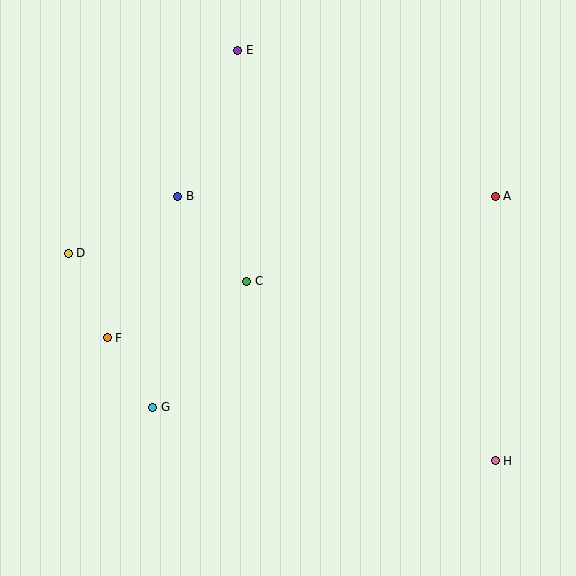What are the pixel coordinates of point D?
Point D is at (68, 253).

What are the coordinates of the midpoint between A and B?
The midpoint between A and B is at (336, 196).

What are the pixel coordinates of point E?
Point E is at (238, 50).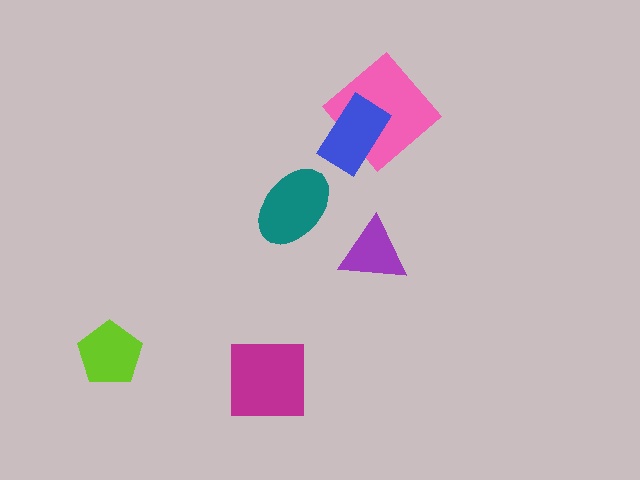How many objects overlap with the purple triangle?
0 objects overlap with the purple triangle.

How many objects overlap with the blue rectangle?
1 object overlaps with the blue rectangle.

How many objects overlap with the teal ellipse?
0 objects overlap with the teal ellipse.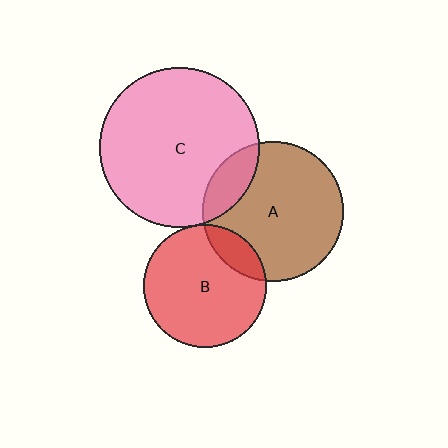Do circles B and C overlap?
Yes.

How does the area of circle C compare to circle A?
Approximately 1.3 times.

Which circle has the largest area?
Circle C (pink).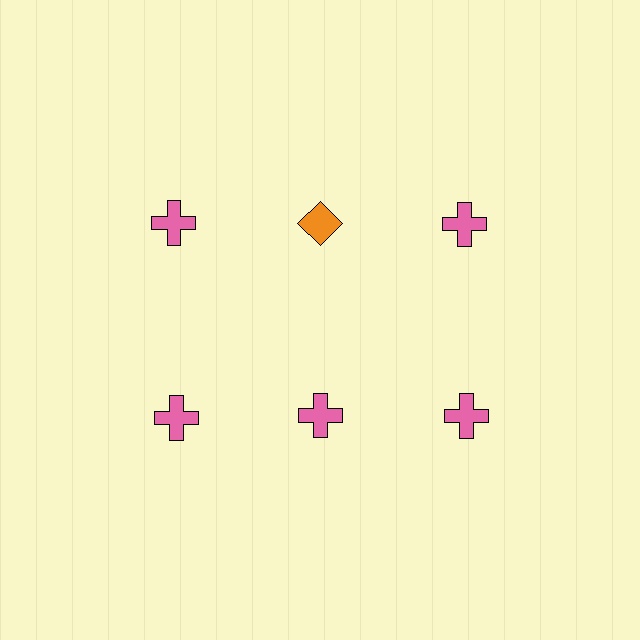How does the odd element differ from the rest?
It differs in both color (orange instead of pink) and shape (diamond instead of cross).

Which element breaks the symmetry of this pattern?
The orange diamond in the top row, second from left column breaks the symmetry. All other shapes are pink crosses.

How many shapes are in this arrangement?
There are 6 shapes arranged in a grid pattern.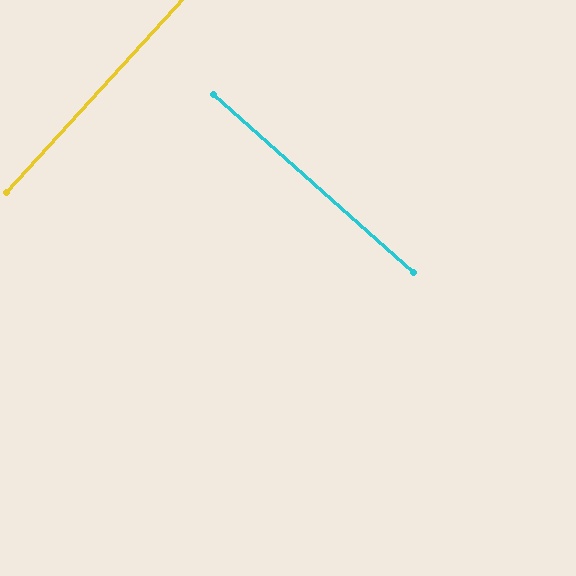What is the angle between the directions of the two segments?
Approximately 89 degrees.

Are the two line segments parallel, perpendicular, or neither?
Perpendicular — they meet at approximately 89°.